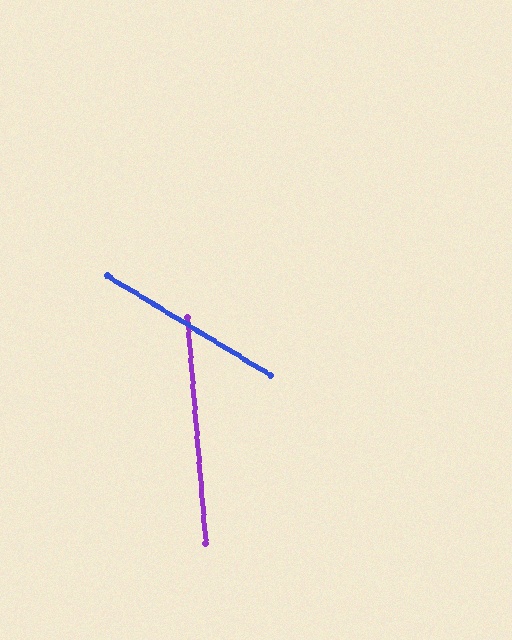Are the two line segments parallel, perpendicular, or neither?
Neither parallel nor perpendicular — they differ by about 54°.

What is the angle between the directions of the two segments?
Approximately 54 degrees.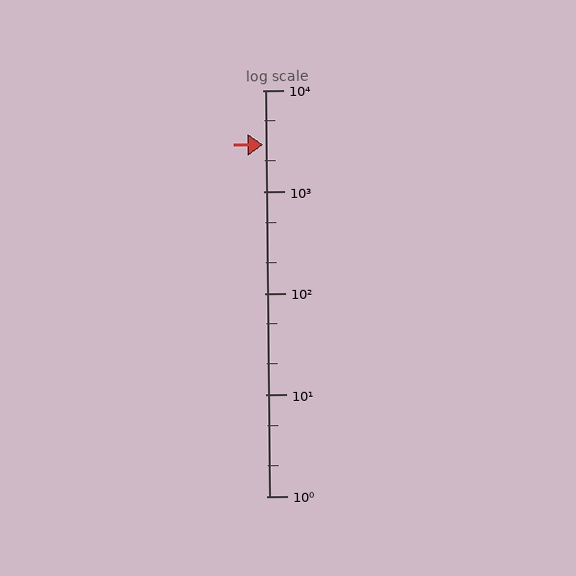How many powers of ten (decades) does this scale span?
The scale spans 4 decades, from 1 to 10000.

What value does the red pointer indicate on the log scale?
The pointer indicates approximately 2900.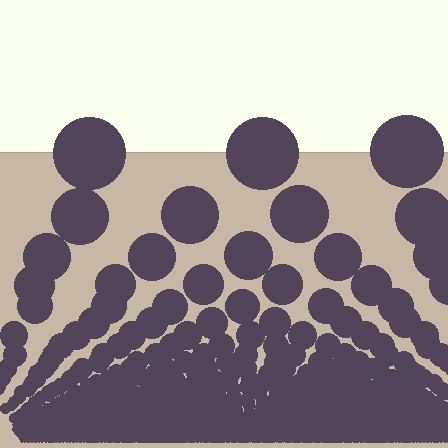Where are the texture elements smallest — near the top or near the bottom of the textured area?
Near the bottom.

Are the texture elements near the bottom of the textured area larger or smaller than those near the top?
Smaller. The gradient is inverted — elements near the bottom are smaller and denser.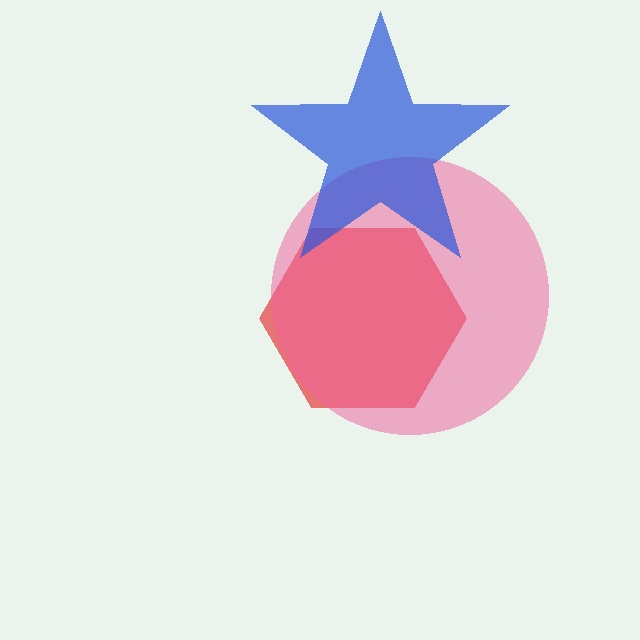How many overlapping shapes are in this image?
There are 3 overlapping shapes in the image.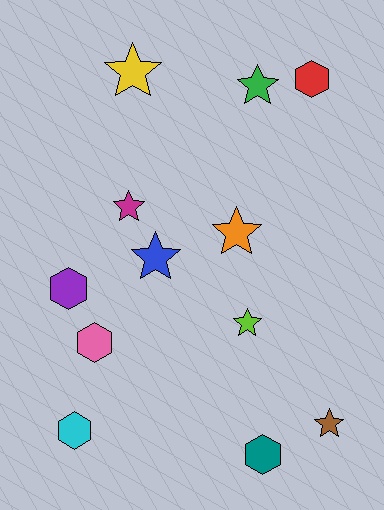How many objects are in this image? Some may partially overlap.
There are 12 objects.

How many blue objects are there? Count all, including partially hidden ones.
There is 1 blue object.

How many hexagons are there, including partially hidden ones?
There are 5 hexagons.